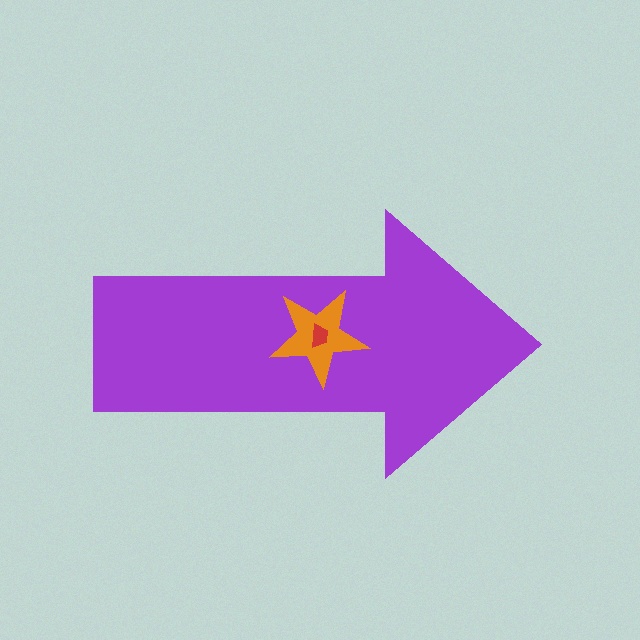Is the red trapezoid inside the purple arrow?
Yes.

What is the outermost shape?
The purple arrow.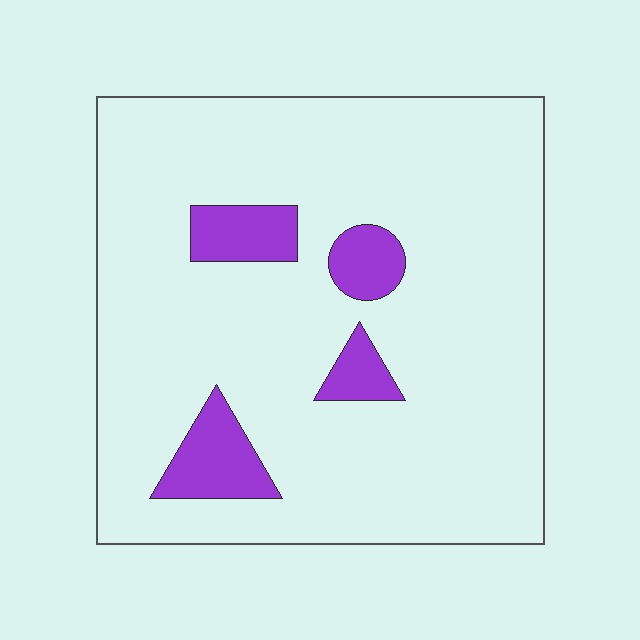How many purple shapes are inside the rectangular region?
4.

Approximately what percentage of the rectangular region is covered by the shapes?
Approximately 10%.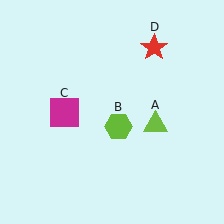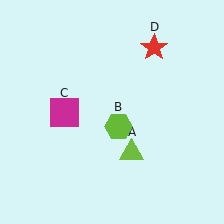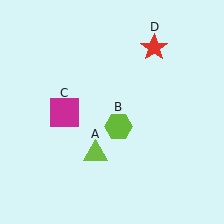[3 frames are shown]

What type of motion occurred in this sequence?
The lime triangle (object A) rotated clockwise around the center of the scene.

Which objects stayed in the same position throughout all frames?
Lime hexagon (object B) and magenta square (object C) and red star (object D) remained stationary.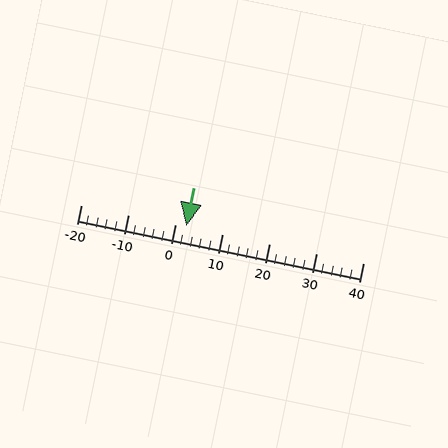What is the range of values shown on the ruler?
The ruler shows values from -20 to 40.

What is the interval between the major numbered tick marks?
The major tick marks are spaced 10 units apart.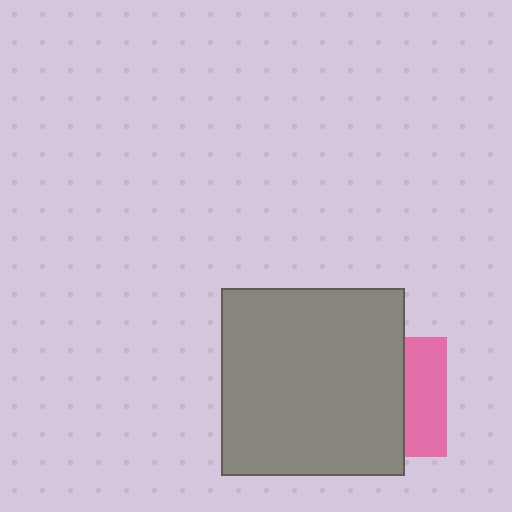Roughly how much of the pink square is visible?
A small part of it is visible (roughly 35%).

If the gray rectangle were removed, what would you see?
You would see the complete pink square.